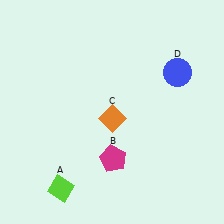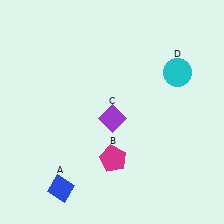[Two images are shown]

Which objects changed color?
A changed from lime to blue. C changed from orange to purple. D changed from blue to cyan.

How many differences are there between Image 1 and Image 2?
There are 3 differences between the two images.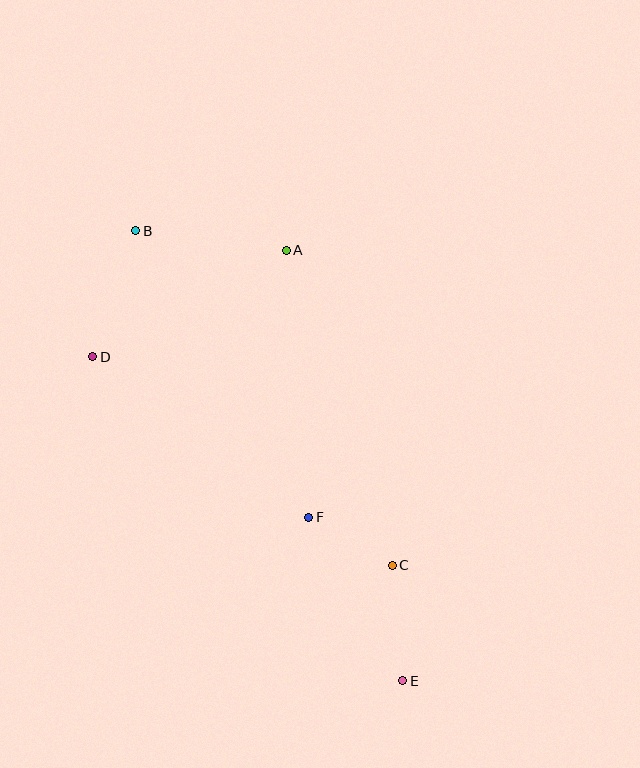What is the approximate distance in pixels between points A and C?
The distance between A and C is approximately 333 pixels.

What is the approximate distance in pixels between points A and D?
The distance between A and D is approximately 221 pixels.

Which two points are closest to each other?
Points C and F are closest to each other.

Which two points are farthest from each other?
Points B and E are farthest from each other.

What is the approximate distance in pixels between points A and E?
The distance between A and E is approximately 446 pixels.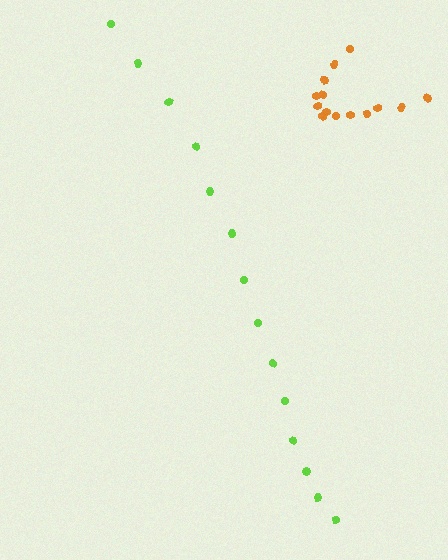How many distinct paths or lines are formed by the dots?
There are 2 distinct paths.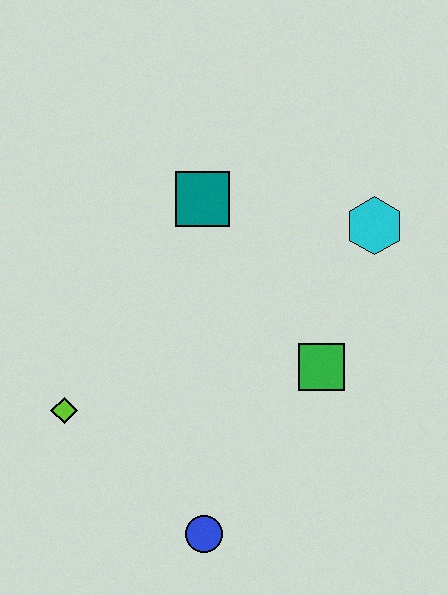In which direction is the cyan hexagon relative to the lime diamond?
The cyan hexagon is to the right of the lime diamond.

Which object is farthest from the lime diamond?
The cyan hexagon is farthest from the lime diamond.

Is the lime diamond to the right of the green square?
No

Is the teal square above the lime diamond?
Yes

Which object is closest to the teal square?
The cyan hexagon is closest to the teal square.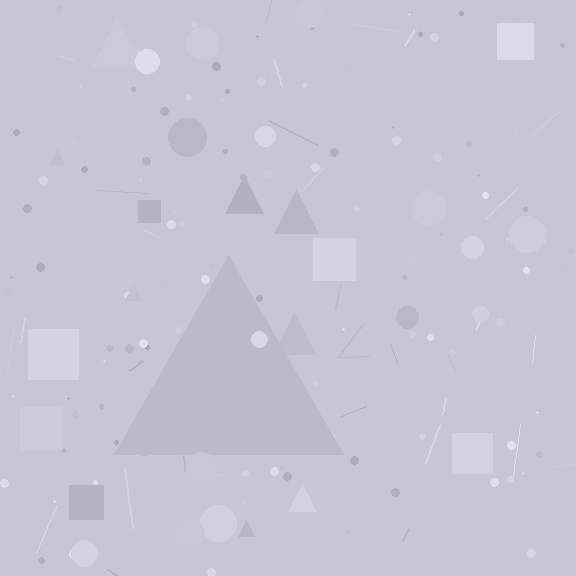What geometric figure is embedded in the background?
A triangle is embedded in the background.